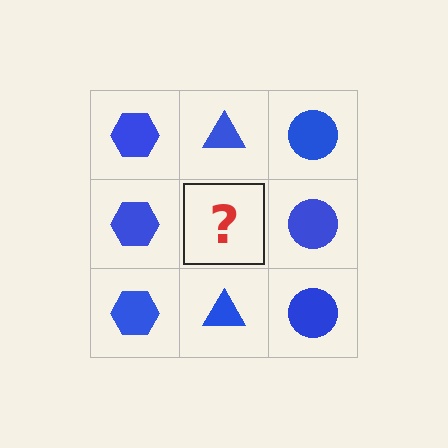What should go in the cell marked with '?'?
The missing cell should contain a blue triangle.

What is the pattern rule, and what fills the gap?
The rule is that each column has a consistent shape. The gap should be filled with a blue triangle.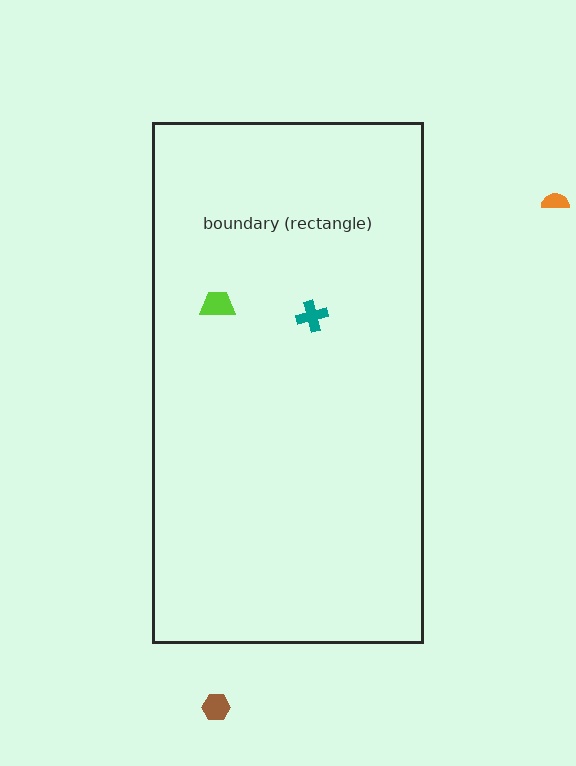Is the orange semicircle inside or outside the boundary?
Outside.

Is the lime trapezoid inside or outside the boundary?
Inside.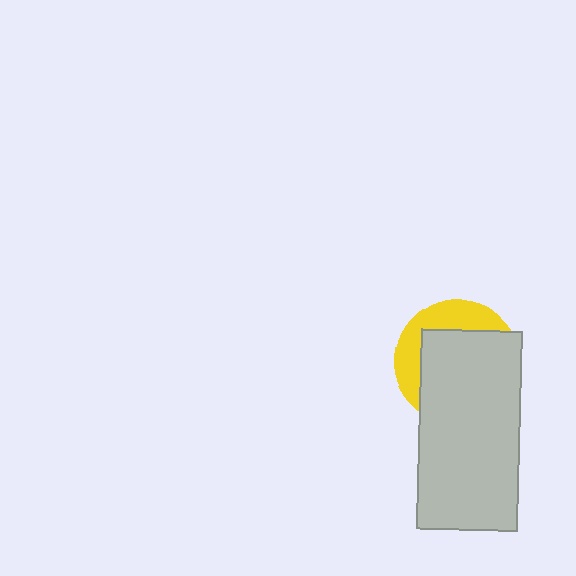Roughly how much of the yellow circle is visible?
A small part of it is visible (roughly 32%).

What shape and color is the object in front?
The object in front is a light gray rectangle.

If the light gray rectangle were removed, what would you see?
You would see the complete yellow circle.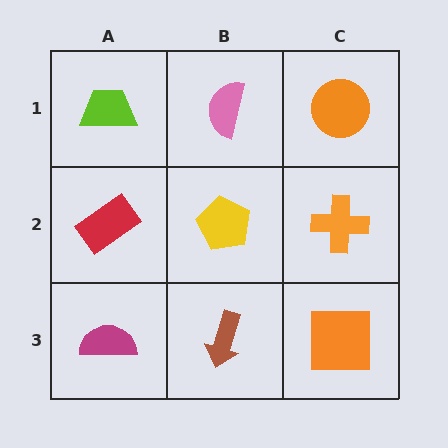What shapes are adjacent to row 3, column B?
A yellow pentagon (row 2, column B), a magenta semicircle (row 3, column A), an orange square (row 3, column C).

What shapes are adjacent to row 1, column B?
A yellow pentagon (row 2, column B), a lime trapezoid (row 1, column A), an orange circle (row 1, column C).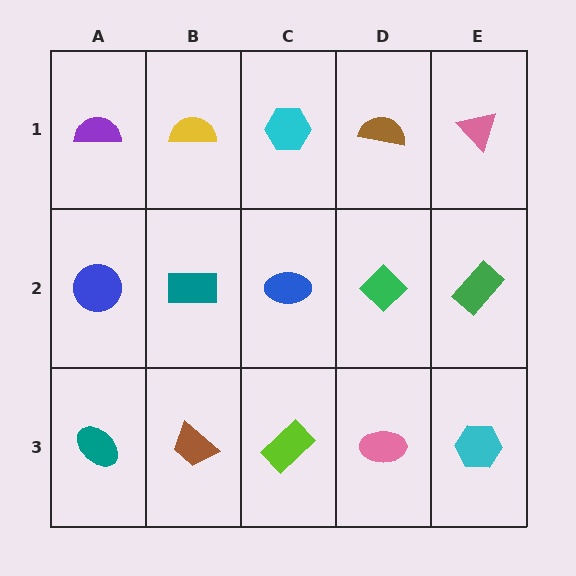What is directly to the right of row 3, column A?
A brown trapezoid.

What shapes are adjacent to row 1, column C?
A blue ellipse (row 2, column C), a yellow semicircle (row 1, column B), a brown semicircle (row 1, column D).